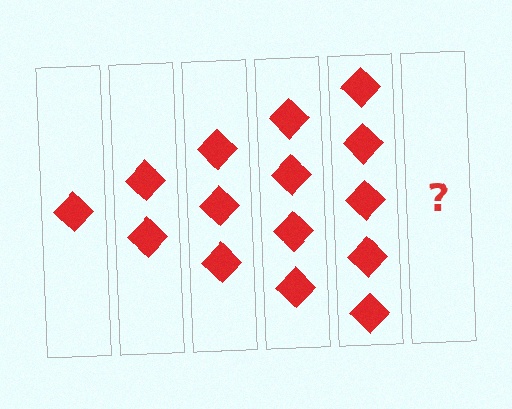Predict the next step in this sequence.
The next step is 6 diamonds.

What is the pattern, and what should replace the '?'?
The pattern is that each step adds one more diamond. The '?' should be 6 diamonds.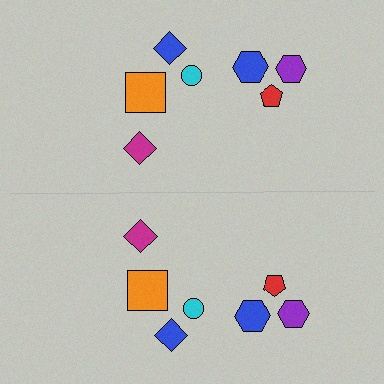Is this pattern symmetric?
Yes, this pattern has bilateral (reflection) symmetry.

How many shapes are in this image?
There are 14 shapes in this image.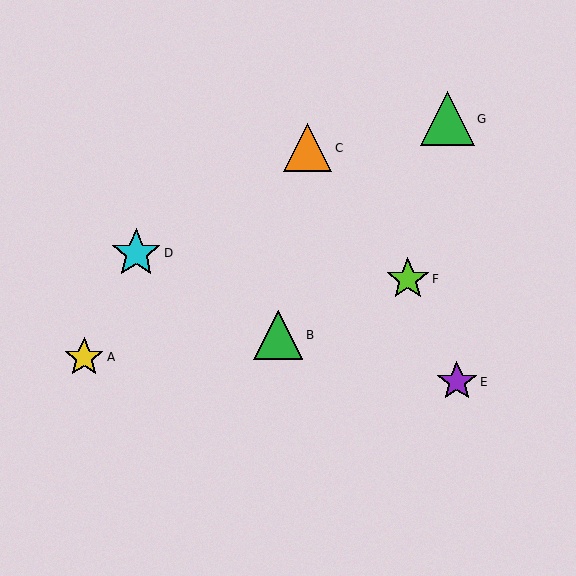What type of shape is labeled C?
Shape C is an orange triangle.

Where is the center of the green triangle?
The center of the green triangle is at (278, 335).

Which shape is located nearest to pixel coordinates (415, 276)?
The lime star (labeled F) at (408, 279) is nearest to that location.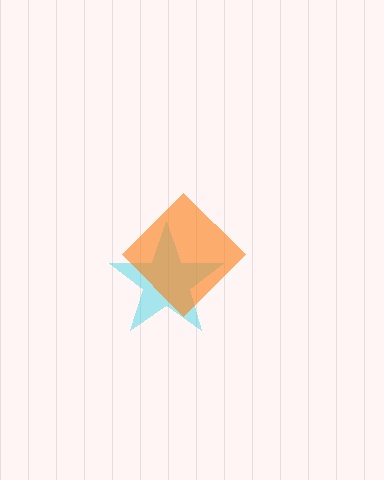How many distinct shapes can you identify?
There are 2 distinct shapes: a cyan star, an orange diamond.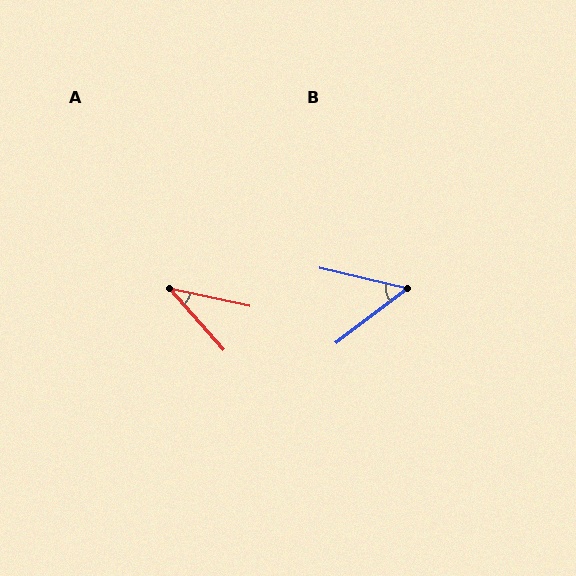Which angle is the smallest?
A, at approximately 37 degrees.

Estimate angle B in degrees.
Approximately 50 degrees.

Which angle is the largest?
B, at approximately 50 degrees.